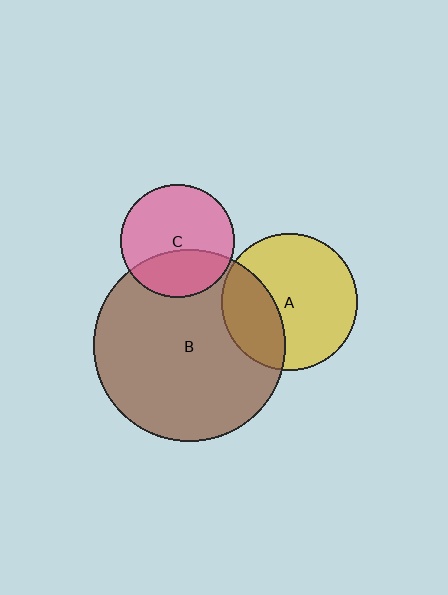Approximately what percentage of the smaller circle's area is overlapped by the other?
Approximately 35%.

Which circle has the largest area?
Circle B (brown).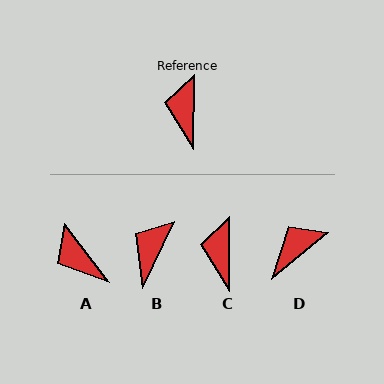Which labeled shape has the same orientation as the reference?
C.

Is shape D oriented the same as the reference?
No, it is off by about 51 degrees.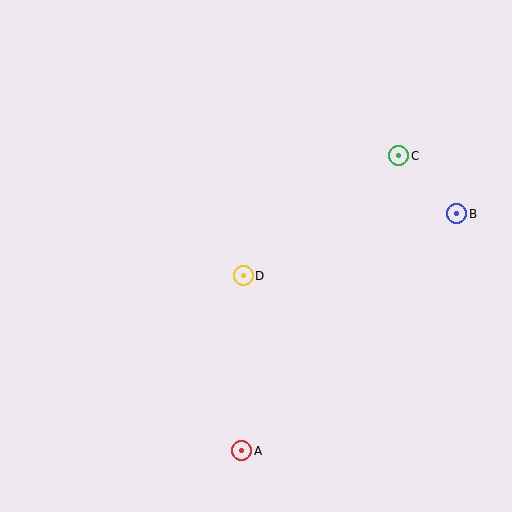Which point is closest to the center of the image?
Point D at (243, 276) is closest to the center.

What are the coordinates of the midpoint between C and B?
The midpoint between C and B is at (428, 185).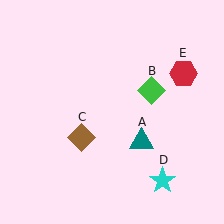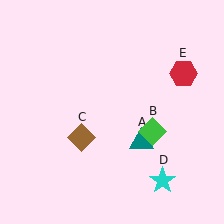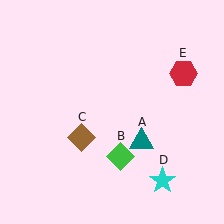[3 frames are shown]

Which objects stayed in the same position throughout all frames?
Teal triangle (object A) and brown diamond (object C) and cyan star (object D) and red hexagon (object E) remained stationary.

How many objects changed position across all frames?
1 object changed position: green diamond (object B).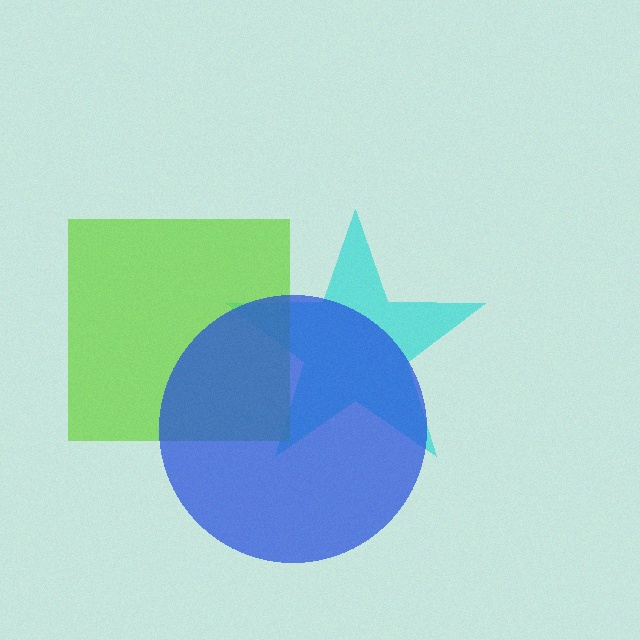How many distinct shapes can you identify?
There are 3 distinct shapes: a cyan star, a lime square, a blue circle.